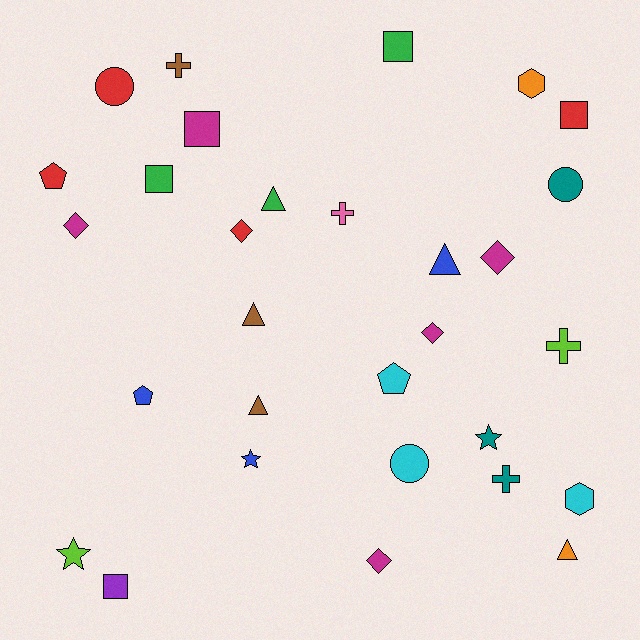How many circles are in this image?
There are 3 circles.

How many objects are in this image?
There are 30 objects.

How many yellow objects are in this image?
There are no yellow objects.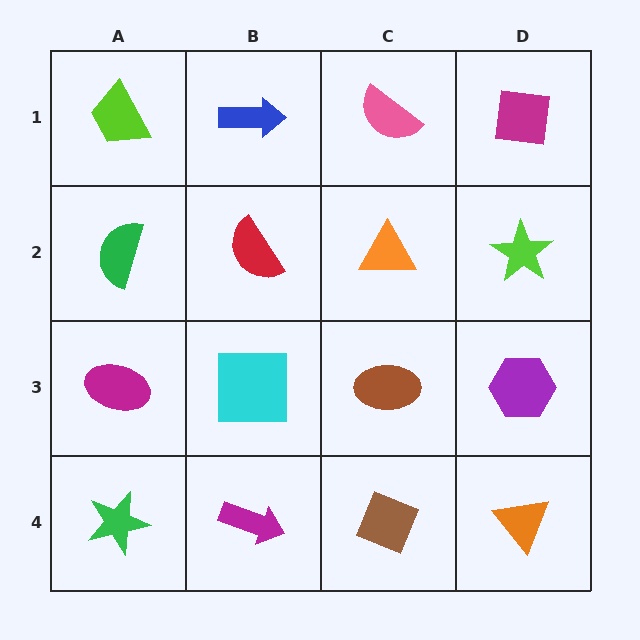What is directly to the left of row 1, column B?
A lime trapezoid.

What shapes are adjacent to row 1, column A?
A green semicircle (row 2, column A), a blue arrow (row 1, column B).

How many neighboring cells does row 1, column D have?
2.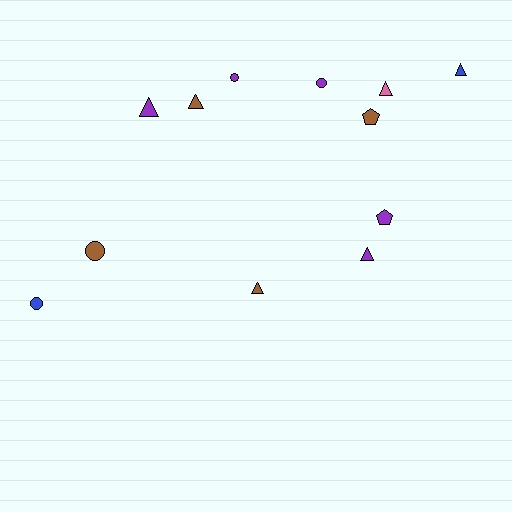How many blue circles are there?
There is 1 blue circle.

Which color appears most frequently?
Purple, with 5 objects.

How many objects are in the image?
There are 12 objects.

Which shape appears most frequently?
Triangle, with 6 objects.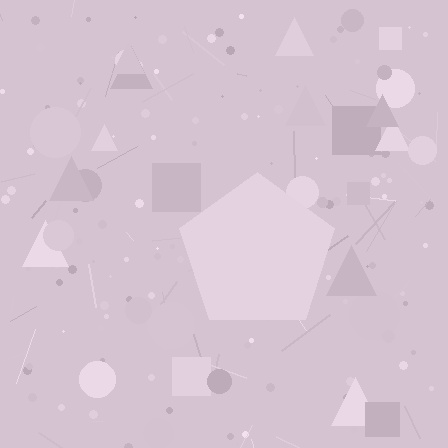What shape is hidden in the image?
A pentagon is hidden in the image.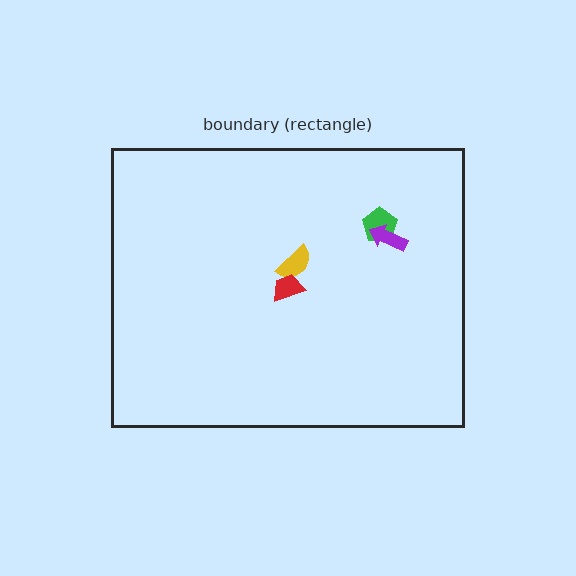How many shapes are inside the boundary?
4 inside, 0 outside.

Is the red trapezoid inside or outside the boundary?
Inside.